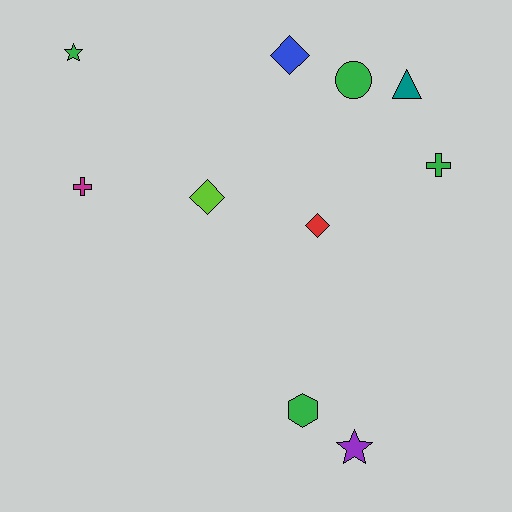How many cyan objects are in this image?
There are no cyan objects.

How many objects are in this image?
There are 10 objects.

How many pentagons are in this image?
There are no pentagons.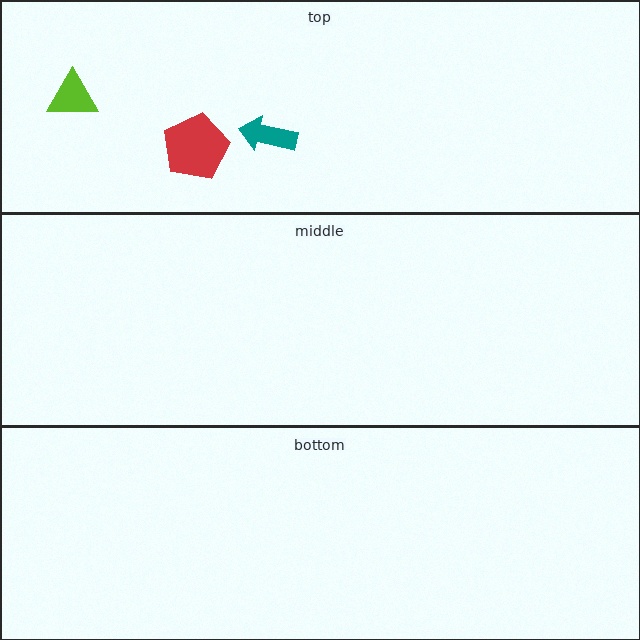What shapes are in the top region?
The red pentagon, the teal arrow, the lime triangle.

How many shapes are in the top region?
3.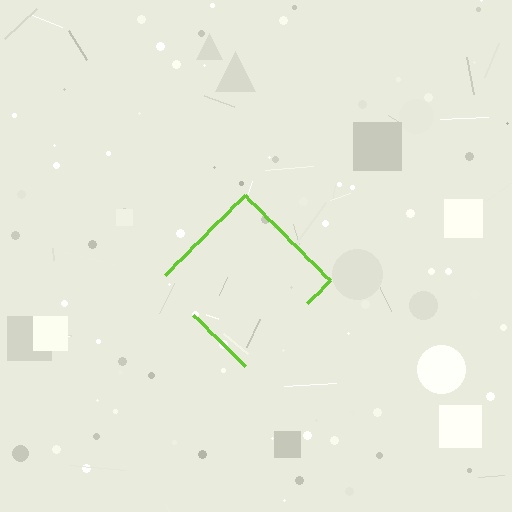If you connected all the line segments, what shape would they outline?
They would outline a diamond.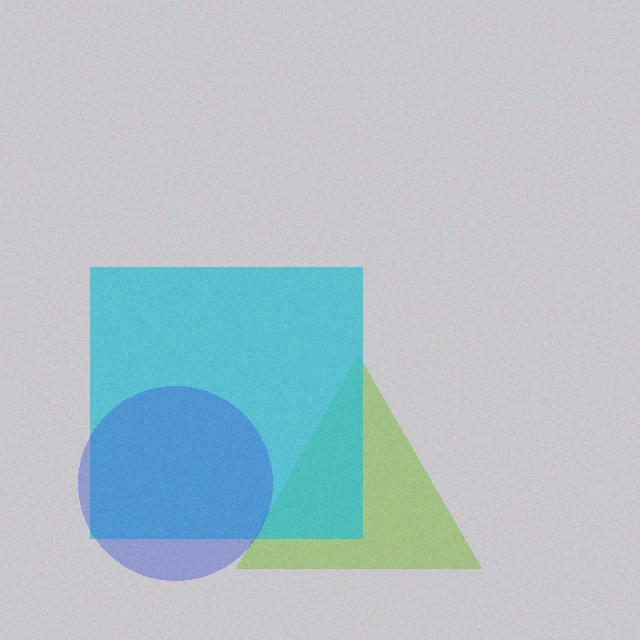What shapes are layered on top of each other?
The layered shapes are: a lime triangle, a cyan square, a blue circle.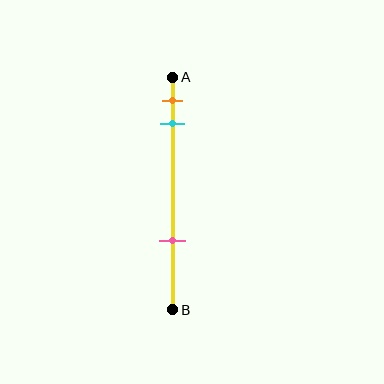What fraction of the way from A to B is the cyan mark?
The cyan mark is approximately 20% (0.2) of the way from A to B.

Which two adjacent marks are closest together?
The orange and cyan marks are the closest adjacent pair.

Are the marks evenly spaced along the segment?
No, the marks are not evenly spaced.